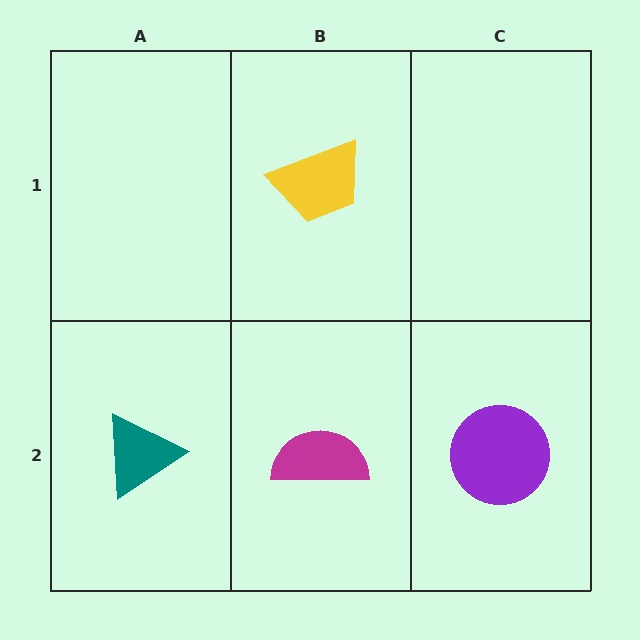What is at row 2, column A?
A teal triangle.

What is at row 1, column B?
A yellow trapezoid.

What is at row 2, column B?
A magenta semicircle.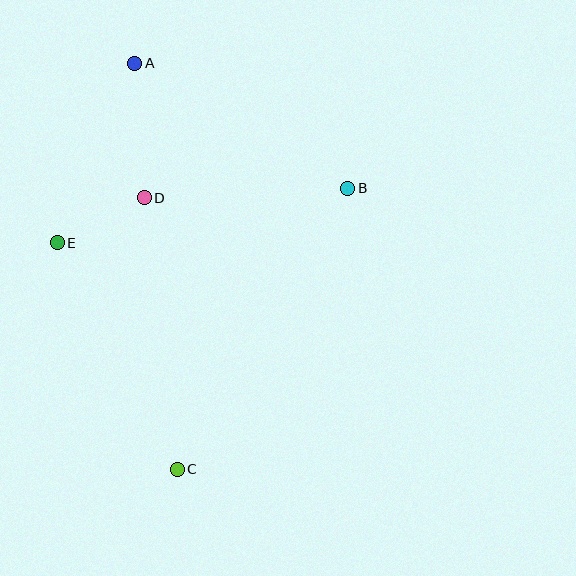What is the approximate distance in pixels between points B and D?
The distance between B and D is approximately 204 pixels.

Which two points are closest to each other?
Points D and E are closest to each other.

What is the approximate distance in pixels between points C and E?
The distance between C and E is approximately 256 pixels.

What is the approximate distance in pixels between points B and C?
The distance between B and C is approximately 328 pixels.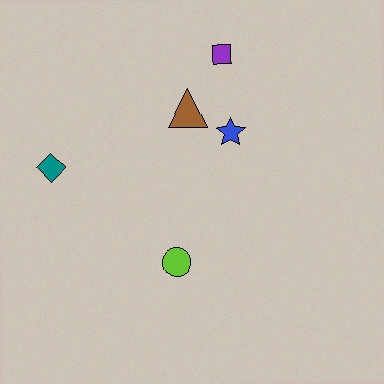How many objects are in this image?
There are 5 objects.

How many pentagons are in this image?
There are no pentagons.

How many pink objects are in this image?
There are no pink objects.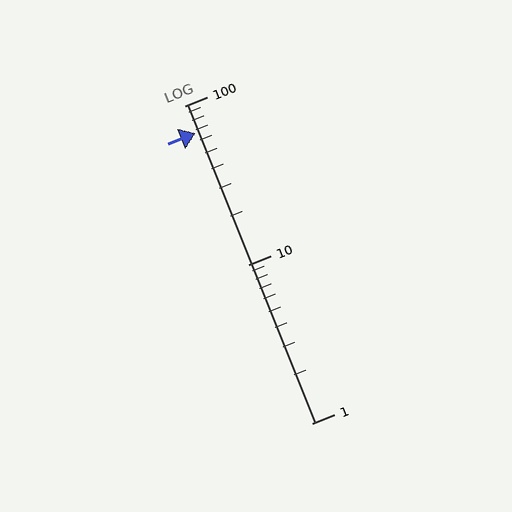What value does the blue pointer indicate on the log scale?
The pointer indicates approximately 67.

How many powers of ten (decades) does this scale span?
The scale spans 2 decades, from 1 to 100.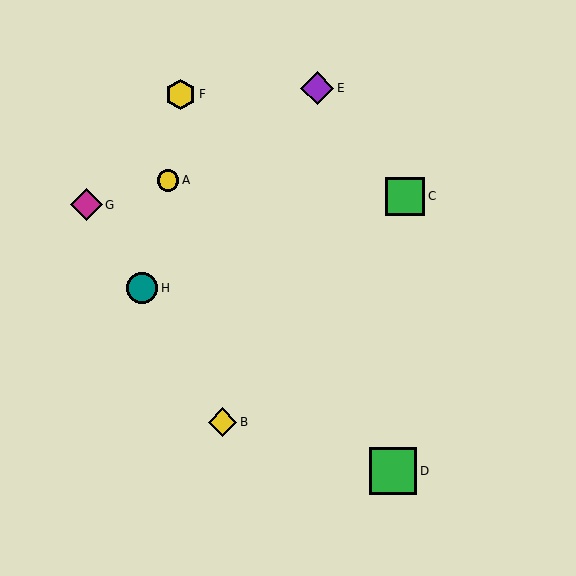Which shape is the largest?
The green square (labeled D) is the largest.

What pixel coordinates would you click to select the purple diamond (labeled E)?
Click at (317, 88) to select the purple diamond E.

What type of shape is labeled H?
Shape H is a teal circle.